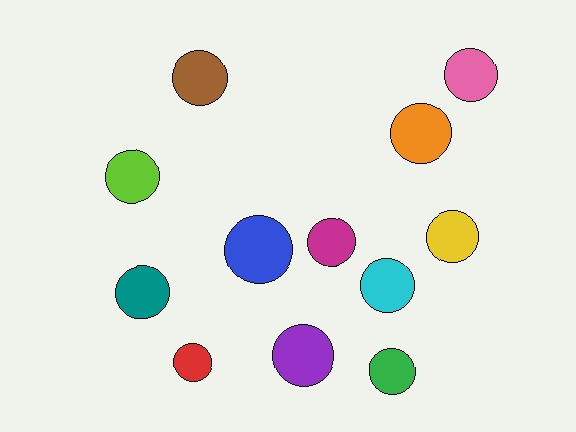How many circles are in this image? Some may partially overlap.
There are 12 circles.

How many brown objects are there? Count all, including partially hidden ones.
There is 1 brown object.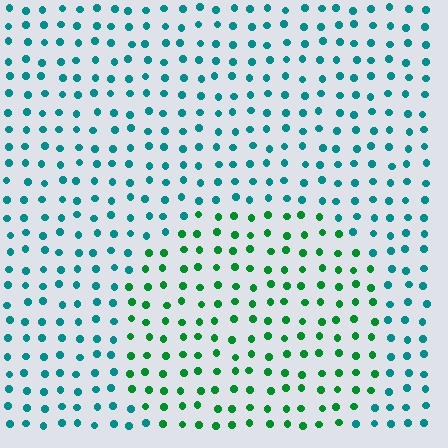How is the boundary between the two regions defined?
The boundary is defined purely by a slight shift in hue (about 40 degrees). Spacing, size, and orientation are identical on both sides.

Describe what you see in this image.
The image is filled with small teal elements in a uniform arrangement. A circle-shaped region is visible where the elements are tinted to a slightly different hue, forming a subtle color boundary.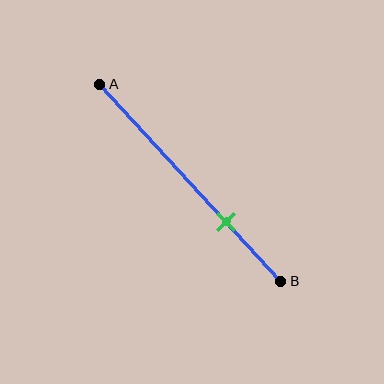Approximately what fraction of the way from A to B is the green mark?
The green mark is approximately 70% of the way from A to B.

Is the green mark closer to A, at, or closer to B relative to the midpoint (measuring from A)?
The green mark is closer to point B than the midpoint of segment AB.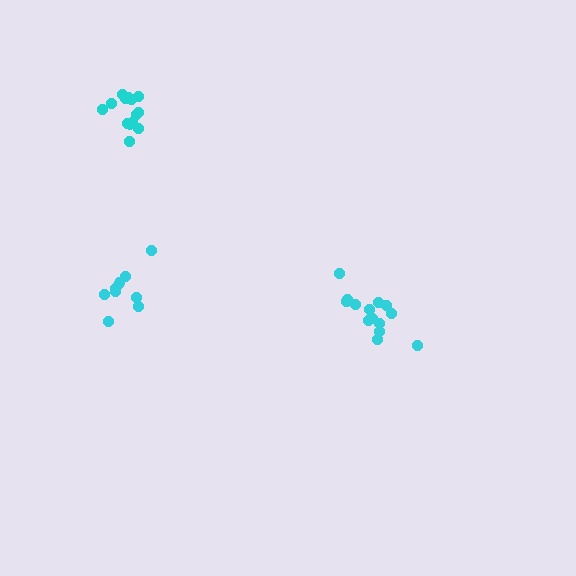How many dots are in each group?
Group 1: 14 dots, Group 2: 14 dots, Group 3: 9 dots (37 total).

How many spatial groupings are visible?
There are 3 spatial groupings.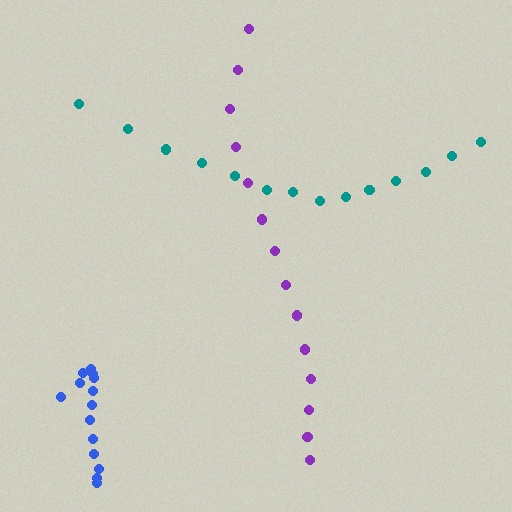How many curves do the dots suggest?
There are 3 distinct paths.